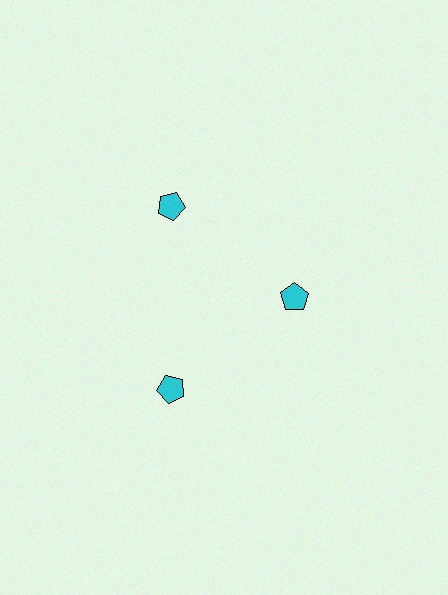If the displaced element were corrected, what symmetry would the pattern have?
It would have 3-fold rotational symmetry — the pattern would map onto itself every 120 degrees.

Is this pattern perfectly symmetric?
No. The 3 cyan pentagons are arranged in a ring, but one element near the 3 o'clock position is pulled inward toward the center, breaking the 3-fold rotational symmetry.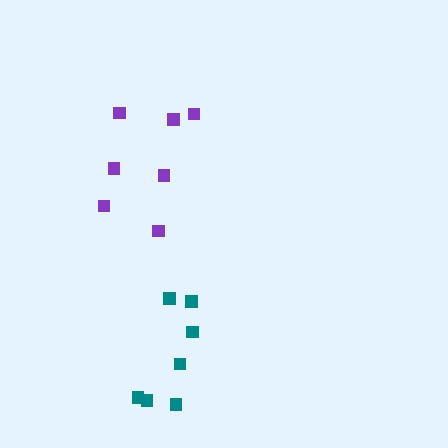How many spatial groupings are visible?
There are 2 spatial groupings.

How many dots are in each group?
Group 1: 7 dots, Group 2: 7 dots (14 total).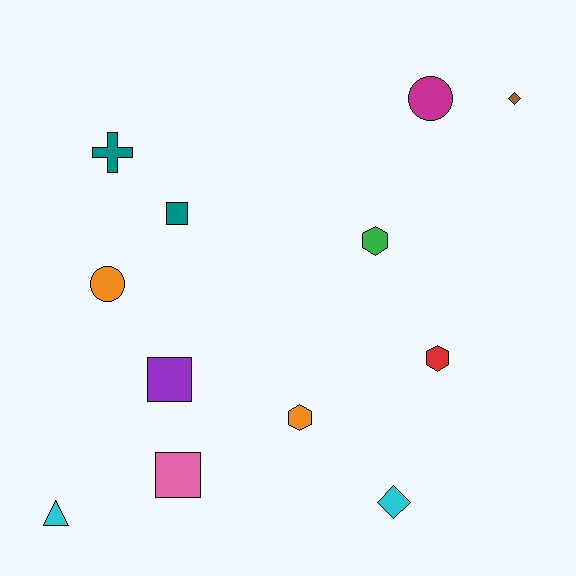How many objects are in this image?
There are 12 objects.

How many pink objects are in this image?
There is 1 pink object.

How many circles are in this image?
There are 2 circles.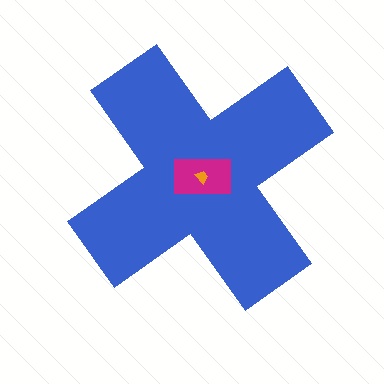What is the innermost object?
The orange trapezoid.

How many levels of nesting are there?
3.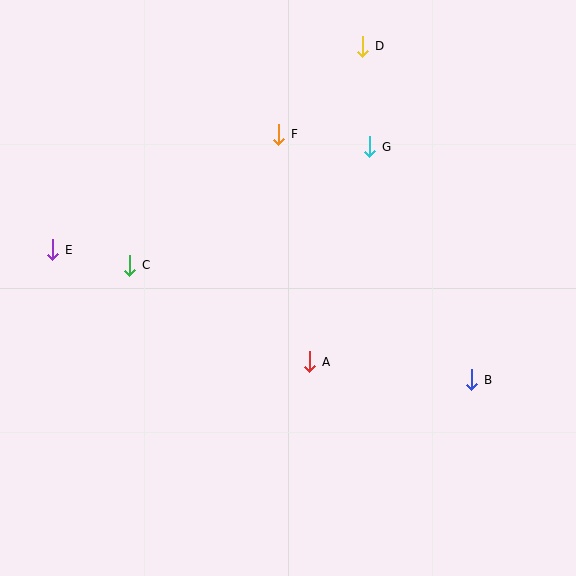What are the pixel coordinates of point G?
Point G is at (370, 147).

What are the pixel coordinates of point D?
Point D is at (363, 46).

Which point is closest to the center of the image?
Point A at (310, 362) is closest to the center.